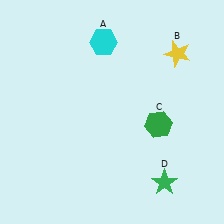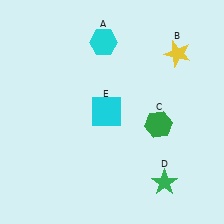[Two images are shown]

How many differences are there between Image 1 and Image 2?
There is 1 difference between the two images.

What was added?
A cyan square (E) was added in Image 2.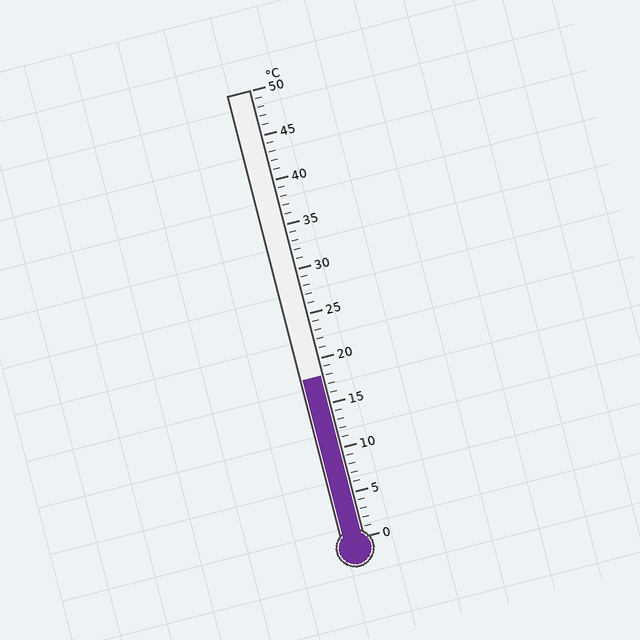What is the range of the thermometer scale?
The thermometer scale ranges from 0°C to 50°C.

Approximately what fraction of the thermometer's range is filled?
The thermometer is filled to approximately 35% of its range.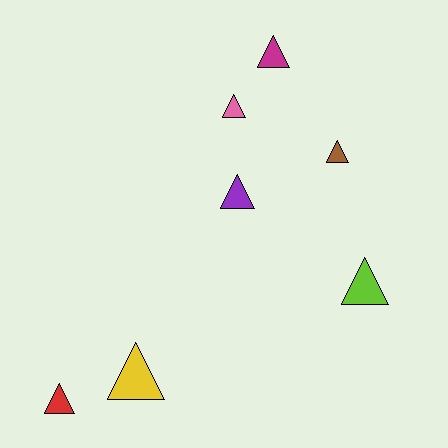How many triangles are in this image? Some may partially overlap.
There are 7 triangles.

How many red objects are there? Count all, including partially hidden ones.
There is 1 red object.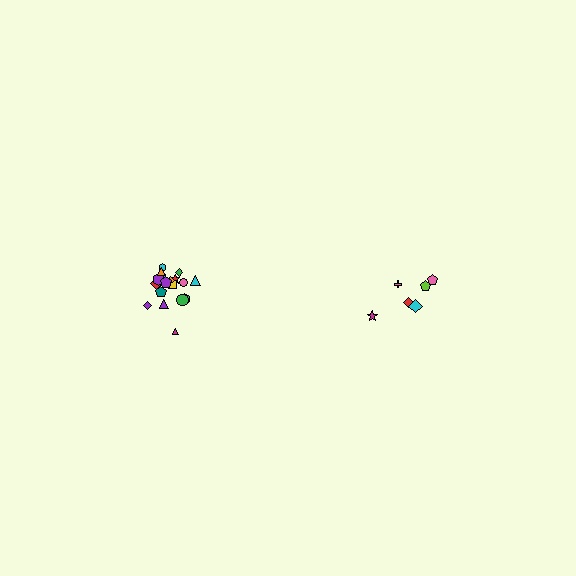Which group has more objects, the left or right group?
The left group.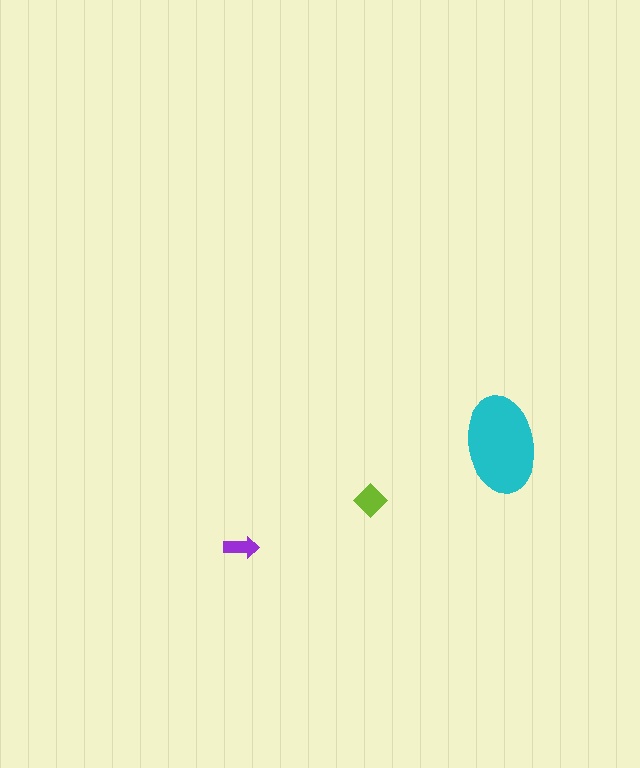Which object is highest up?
The cyan ellipse is topmost.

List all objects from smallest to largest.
The purple arrow, the lime diamond, the cyan ellipse.